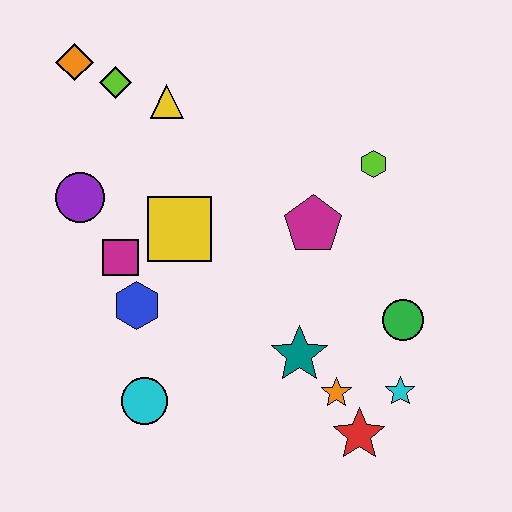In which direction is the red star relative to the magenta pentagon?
The red star is below the magenta pentagon.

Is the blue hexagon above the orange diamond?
No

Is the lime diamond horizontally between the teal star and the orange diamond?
Yes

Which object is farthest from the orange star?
The orange diamond is farthest from the orange star.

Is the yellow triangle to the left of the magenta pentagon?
Yes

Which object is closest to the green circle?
The cyan star is closest to the green circle.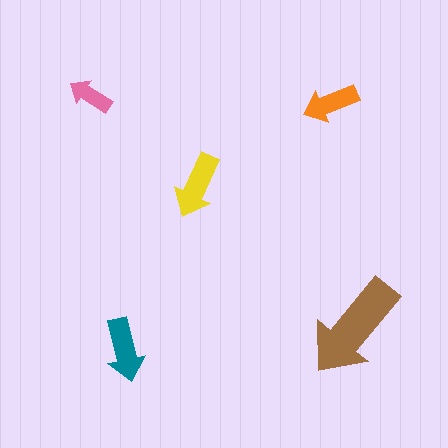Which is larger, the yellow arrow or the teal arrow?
The yellow one.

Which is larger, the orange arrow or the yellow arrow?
The yellow one.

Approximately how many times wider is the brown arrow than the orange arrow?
About 2 times wider.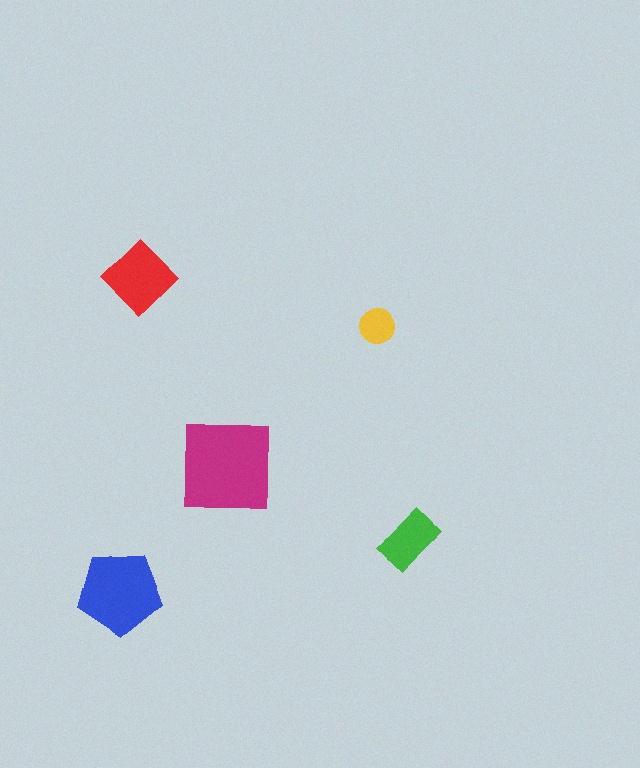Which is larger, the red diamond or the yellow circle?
The red diamond.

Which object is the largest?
The magenta square.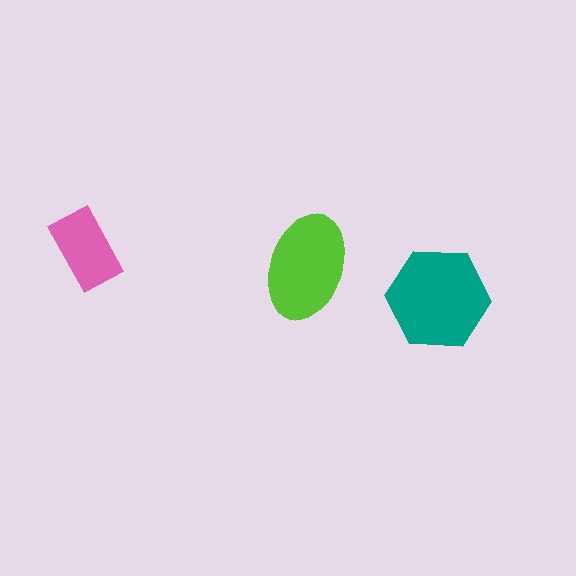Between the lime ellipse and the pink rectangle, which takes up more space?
The lime ellipse.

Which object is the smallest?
The pink rectangle.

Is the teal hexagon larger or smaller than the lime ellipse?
Larger.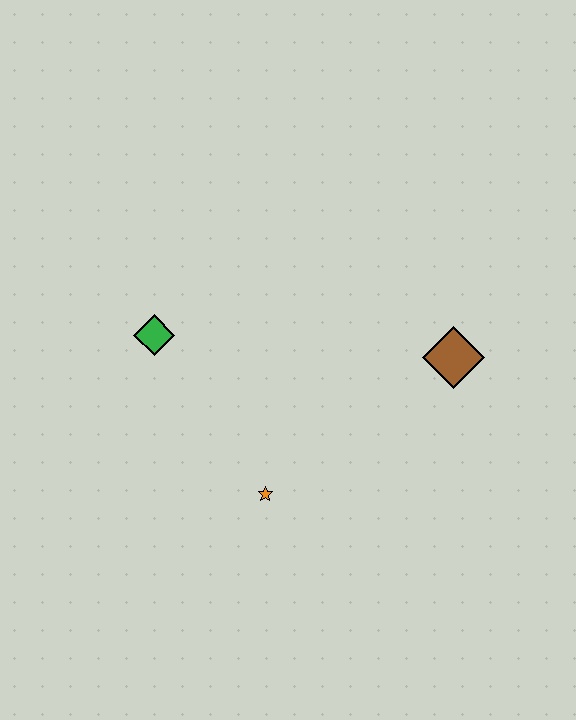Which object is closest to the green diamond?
The orange star is closest to the green diamond.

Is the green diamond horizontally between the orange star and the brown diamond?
No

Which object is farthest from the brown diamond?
The green diamond is farthest from the brown diamond.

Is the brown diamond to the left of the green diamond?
No